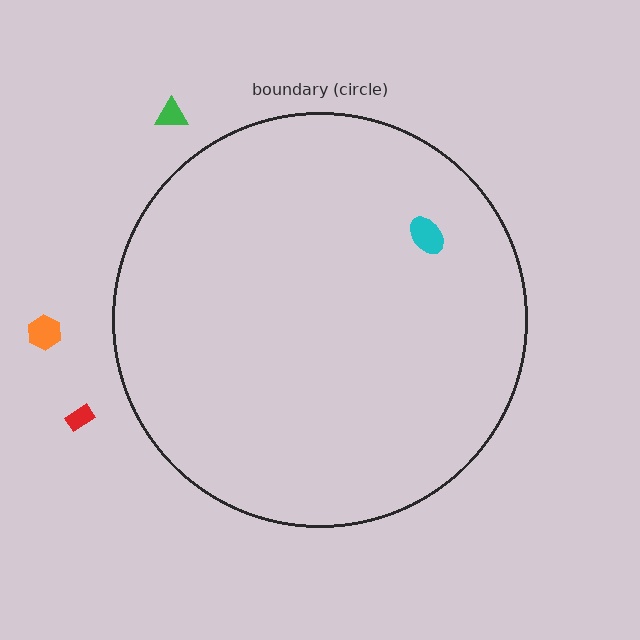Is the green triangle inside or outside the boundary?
Outside.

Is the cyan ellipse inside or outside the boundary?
Inside.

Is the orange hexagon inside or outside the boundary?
Outside.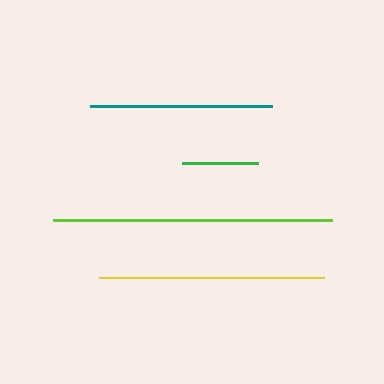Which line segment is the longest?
The lime line is the longest at approximately 279 pixels.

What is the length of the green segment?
The green segment is approximately 76 pixels long.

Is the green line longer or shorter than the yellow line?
The yellow line is longer than the green line.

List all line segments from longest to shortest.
From longest to shortest: lime, yellow, teal, green.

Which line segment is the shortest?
The green line is the shortest at approximately 76 pixels.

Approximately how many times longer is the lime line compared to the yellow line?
The lime line is approximately 1.2 times the length of the yellow line.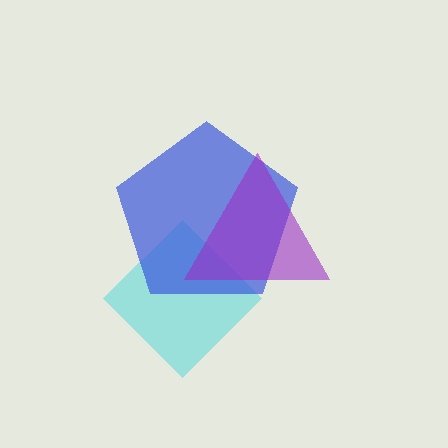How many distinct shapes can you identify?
There are 3 distinct shapes: a cyan diamond, a blue pentagon, a purple triangle.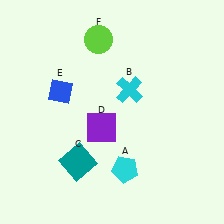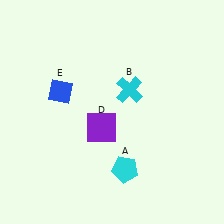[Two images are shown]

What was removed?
The lime circle (F), the teal square (C) were removed in Image 2.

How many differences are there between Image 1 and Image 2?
There are 2 differences between the two images.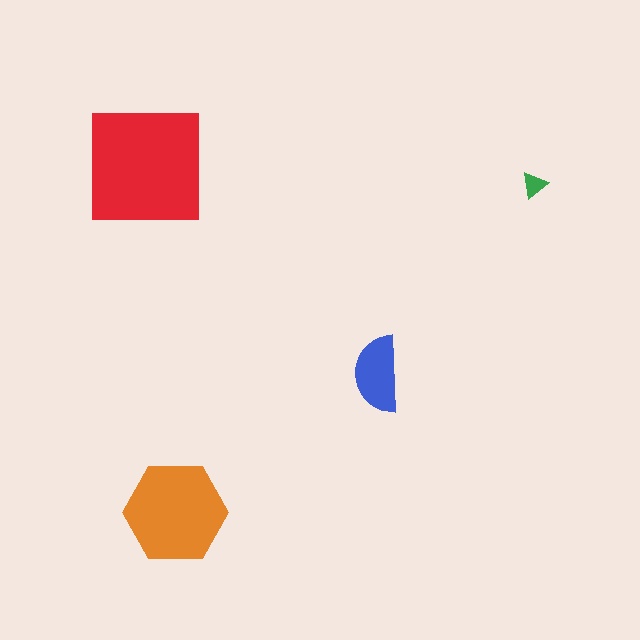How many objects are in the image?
There are 4 objects in the image.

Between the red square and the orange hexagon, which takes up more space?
The red square.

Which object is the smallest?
The green triangle.